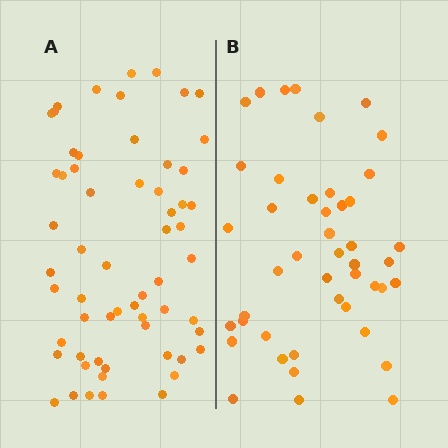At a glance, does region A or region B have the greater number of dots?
Region A (the left region) has more dots.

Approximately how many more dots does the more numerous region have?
Region A has approximately 15 more dots than region B.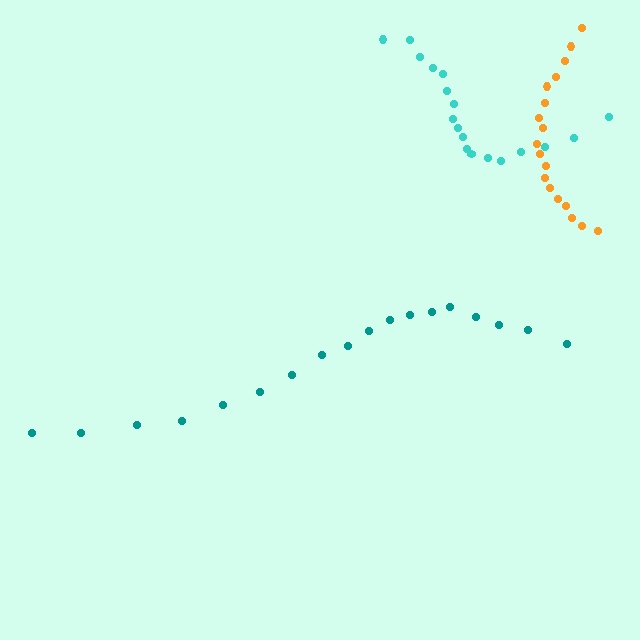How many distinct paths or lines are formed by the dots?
There are 3 distinct paths.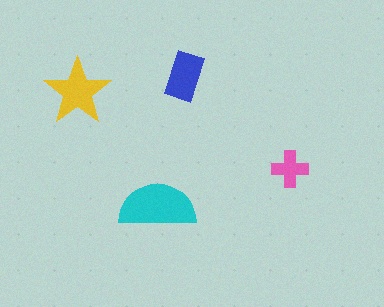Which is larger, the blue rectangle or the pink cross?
The blue rectangle.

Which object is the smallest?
The pink cross.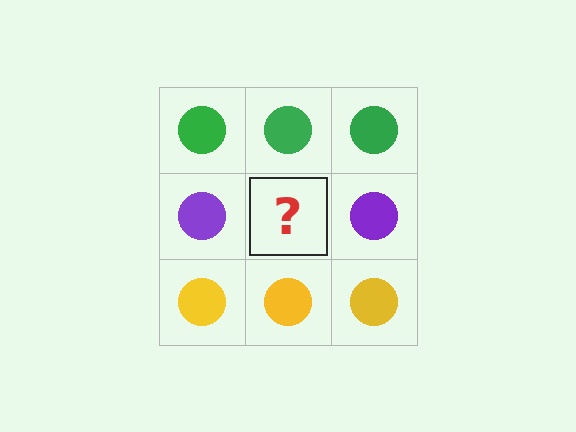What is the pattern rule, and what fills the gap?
The rule is that each row has a consistent color. The gap should be filled with a purple circle.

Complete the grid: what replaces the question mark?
The question mark should be replaced with a purple circle.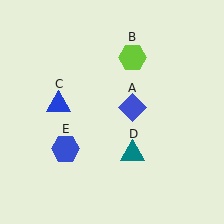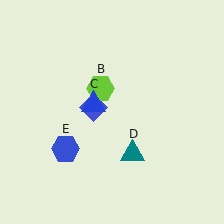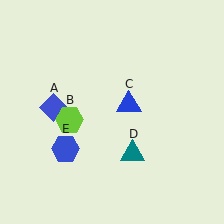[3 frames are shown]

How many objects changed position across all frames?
3 objects changed position: blue diamond (object A), lime hexagon (object B), blue triangle (object C).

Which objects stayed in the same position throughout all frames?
Teal triangle (object D) and blue hexagon (object E) remained stationary.